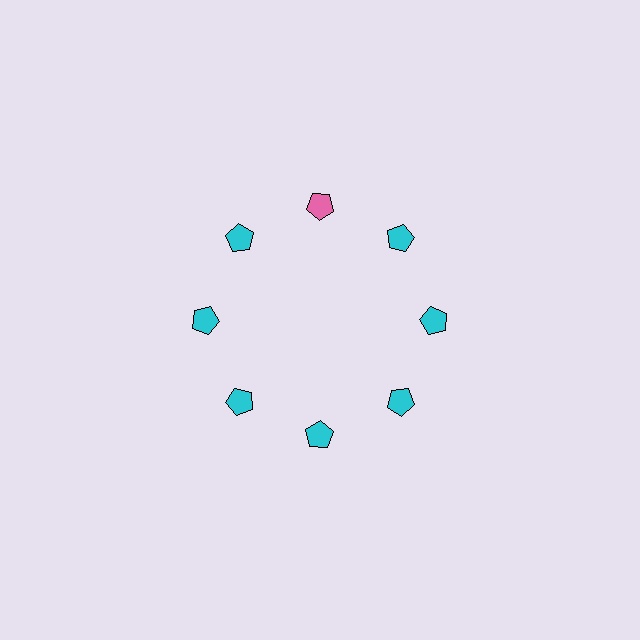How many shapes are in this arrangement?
There are 8 shapes arranged in a ring pattern.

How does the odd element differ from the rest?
It has a different color: pink instead of cyan.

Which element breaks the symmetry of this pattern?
The pink pentagon at roughly the 12 o'clock position breaks the symmetry. All other shapes are cyan pentagons.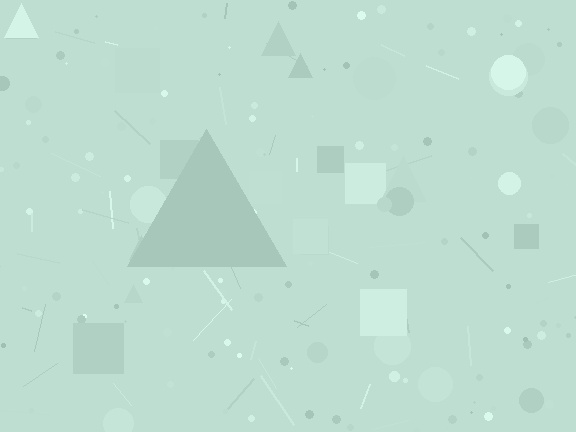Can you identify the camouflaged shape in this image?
The camouflaged shape is a triangle.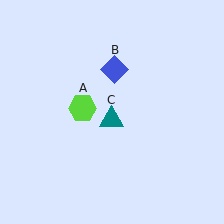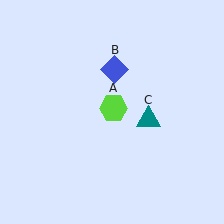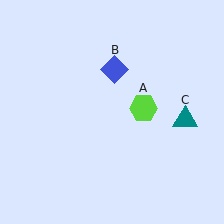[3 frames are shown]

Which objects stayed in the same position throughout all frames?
Blue diamond (object B) remained stationary.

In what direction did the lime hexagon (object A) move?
The lime hexagon (object A) moved right.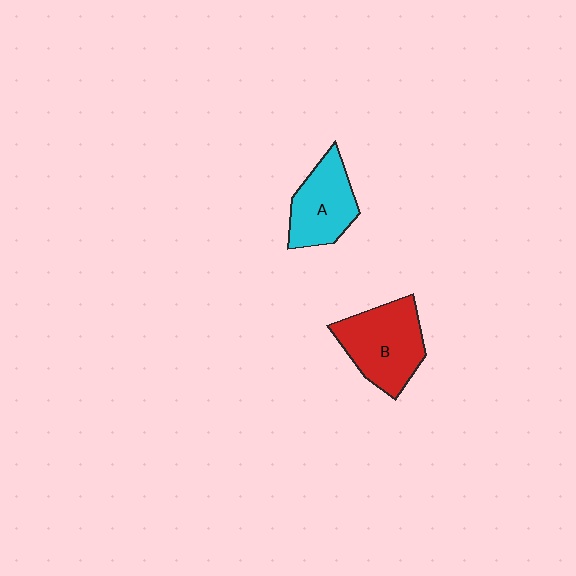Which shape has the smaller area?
Shape A (cyan).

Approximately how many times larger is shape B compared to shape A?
Approximately 1.3 times.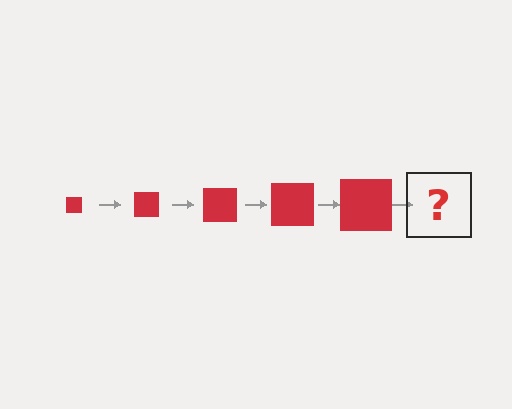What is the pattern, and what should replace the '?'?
The pattern is that the square gets progressively larger each step. The '?' should be a red square, larger than the previous one.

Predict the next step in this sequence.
The next step is a red square, larger than the previous one.